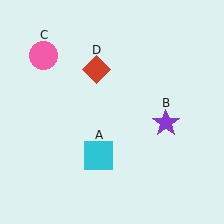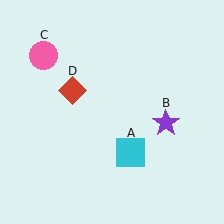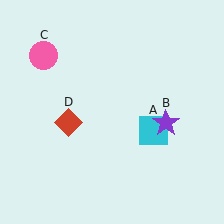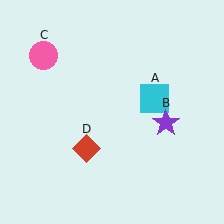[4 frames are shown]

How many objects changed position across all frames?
2 objects changed position: cyan square (object A), red diamond (object D).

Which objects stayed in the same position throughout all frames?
Purple star (object B) and pink circle (object C) remained stationary.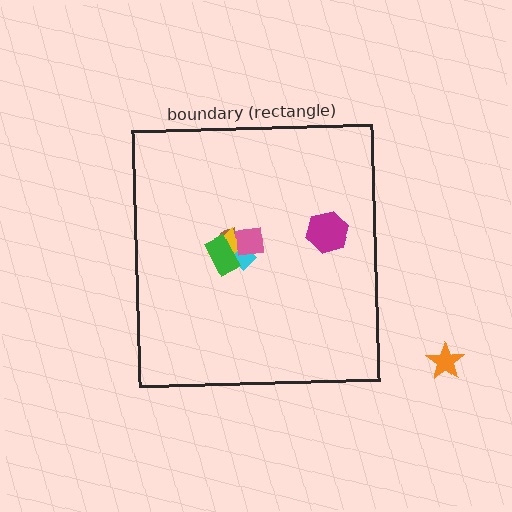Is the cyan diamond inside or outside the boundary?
Inside.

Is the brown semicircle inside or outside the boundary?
Inside.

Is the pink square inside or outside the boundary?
Inside.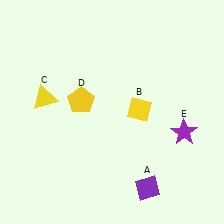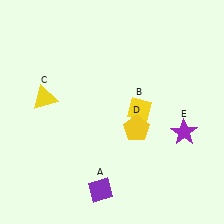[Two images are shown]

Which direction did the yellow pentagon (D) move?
The yellow pentagon (D) moved right.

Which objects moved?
The objects that moved are: the purple diamond (A), the yellow pentagon (D).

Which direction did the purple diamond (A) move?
The purple diamond (A) moved left.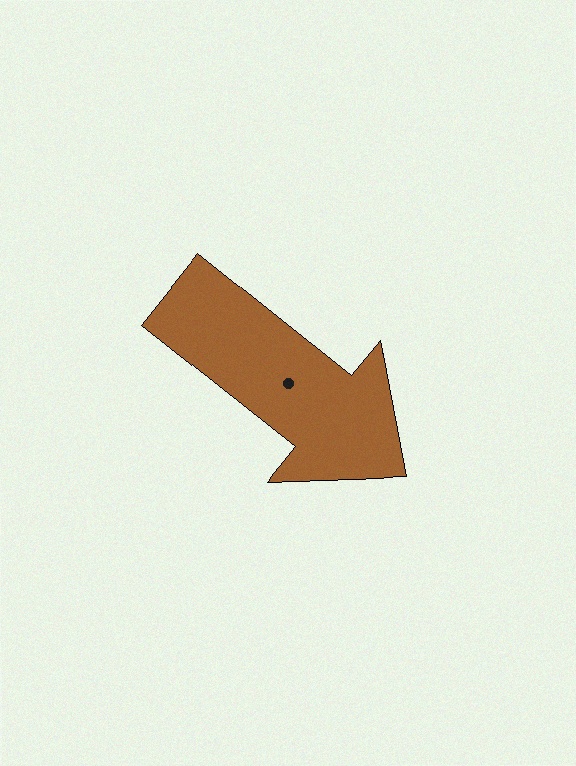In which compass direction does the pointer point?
Southeast.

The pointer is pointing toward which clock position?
Roughly 4 o'clock.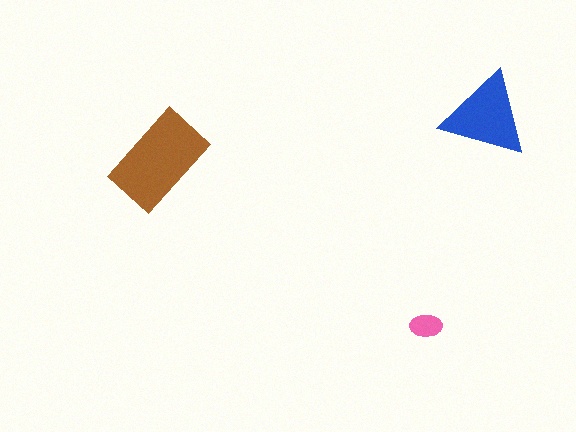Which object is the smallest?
The pink ellipse.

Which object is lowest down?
The pink ellipse is bottommost.